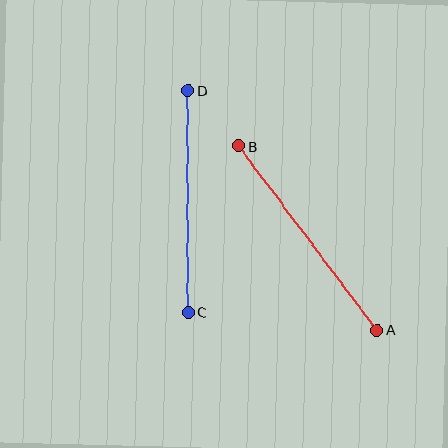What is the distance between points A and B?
The distance is approximately 230 pixels.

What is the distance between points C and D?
The distance is approximately 222 pixels.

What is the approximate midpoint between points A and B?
The midpoint is at approximately (308, 238) pixels.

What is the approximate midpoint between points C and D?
The midpoint is at approximately (188, 201) pixels.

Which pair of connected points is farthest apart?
Points A and B are farthest apart.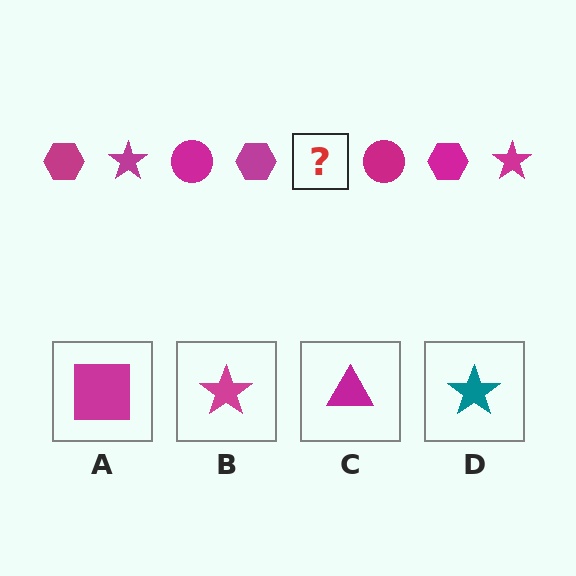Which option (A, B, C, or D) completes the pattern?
B.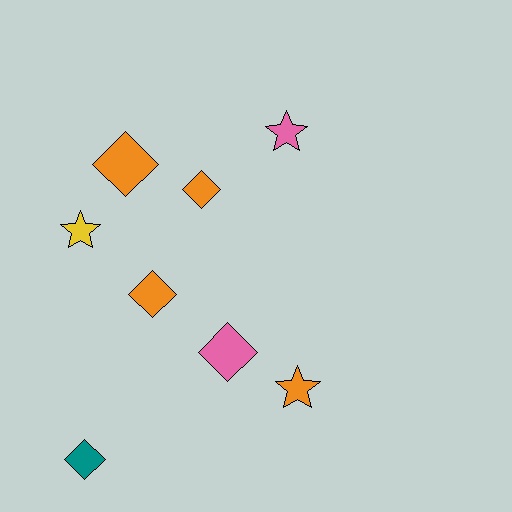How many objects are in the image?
There are 8 objects.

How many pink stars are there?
There is 1 pink star.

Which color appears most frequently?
Orange, with 4 objects.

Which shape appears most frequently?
Diamond, with 5 objects.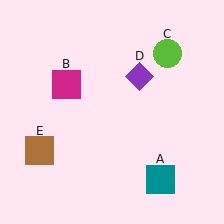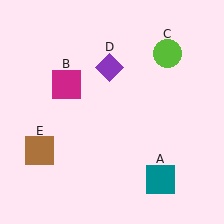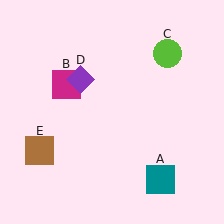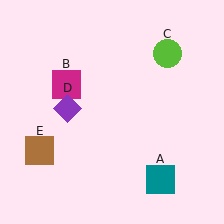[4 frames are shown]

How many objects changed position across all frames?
1 object changed position: purple diamond (object D).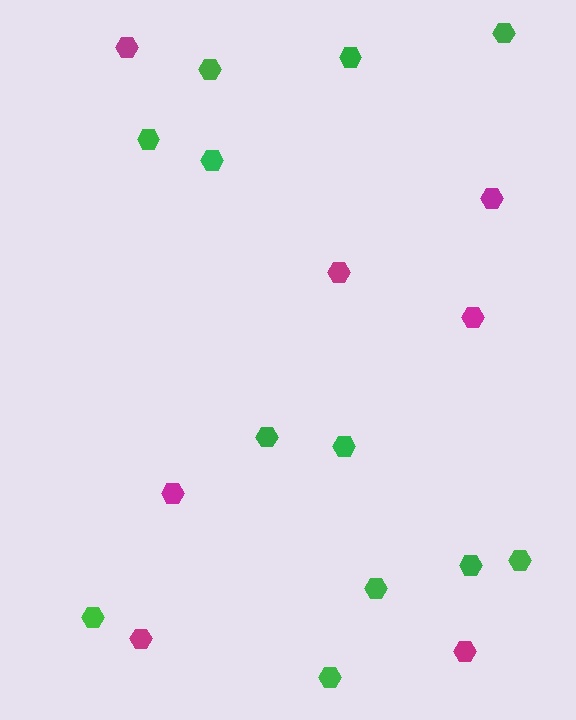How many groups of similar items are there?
There are 2 groups: one group of magenta hexagons (7) and one group of green hexagons (12).